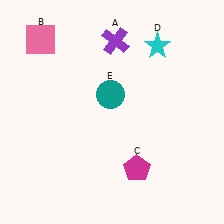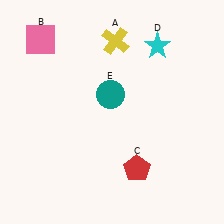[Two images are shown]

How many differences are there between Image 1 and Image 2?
There are 2 differences between the two images.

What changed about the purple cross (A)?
In Image 1, A is purple. In Image 2, it changed to yellow.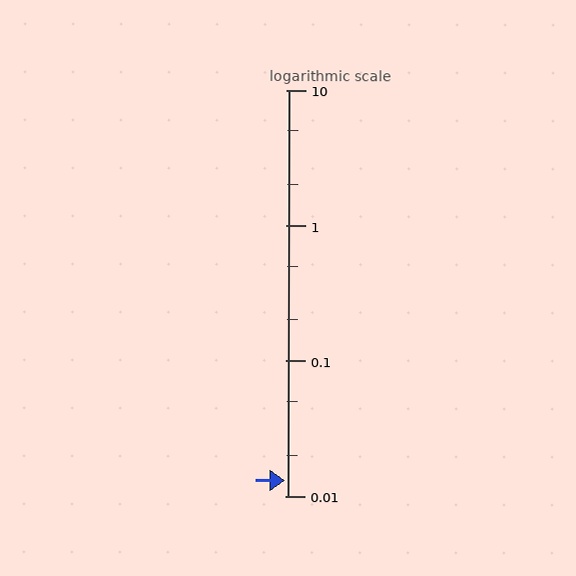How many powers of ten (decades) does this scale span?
The scale spans 3 decades, from 0.01 to 10.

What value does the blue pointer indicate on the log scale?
The pointer indicates approximately 0.013.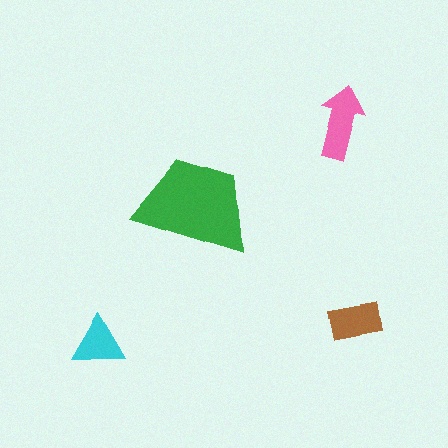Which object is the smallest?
The cyan triangle.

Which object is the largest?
The green trapezoid.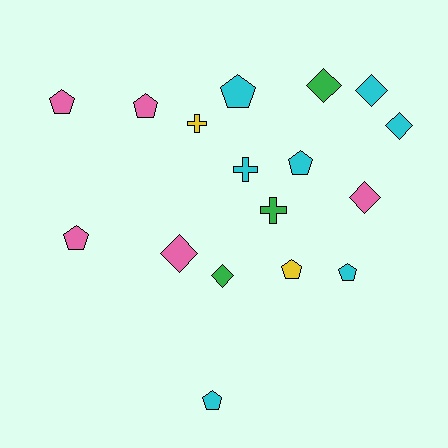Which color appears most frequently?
Cyan, with 7 objects.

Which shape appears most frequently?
Pentagon, with 8 objects.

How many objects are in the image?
There are 17 objects.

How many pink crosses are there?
There are no pink crosses.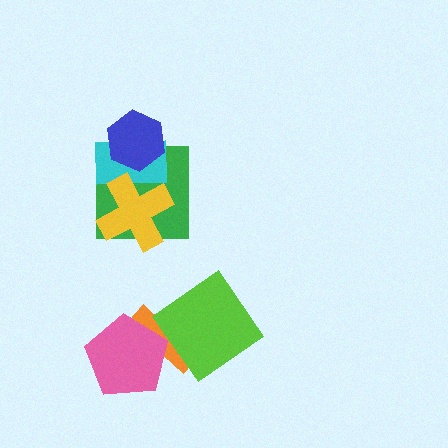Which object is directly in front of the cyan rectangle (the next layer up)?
The blue hexagon is directly in front of the cyan rectangle.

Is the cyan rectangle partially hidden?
Yes, it is partially covered by another shape.